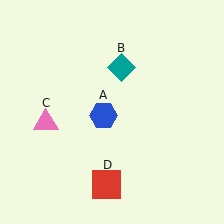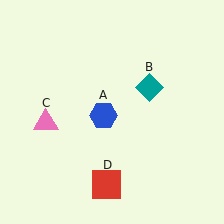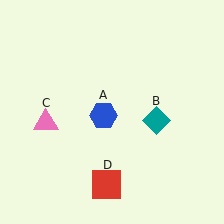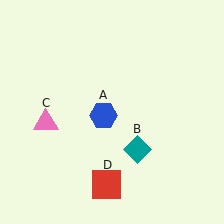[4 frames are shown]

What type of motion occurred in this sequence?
The teal diamond (object B) rotated clockwise around the center of the scene.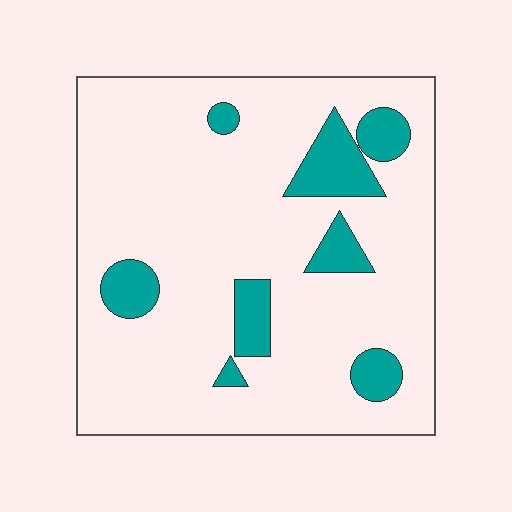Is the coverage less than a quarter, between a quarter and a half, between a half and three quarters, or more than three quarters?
Less than a quarter.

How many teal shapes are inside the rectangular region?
8.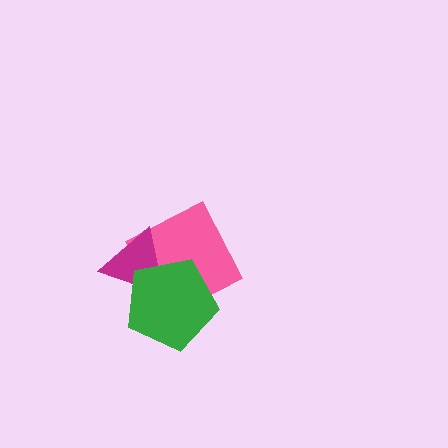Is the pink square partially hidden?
Yes, it is partially covered by another shape.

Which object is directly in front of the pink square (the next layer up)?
The magenta triangle is directly in front of the pink square.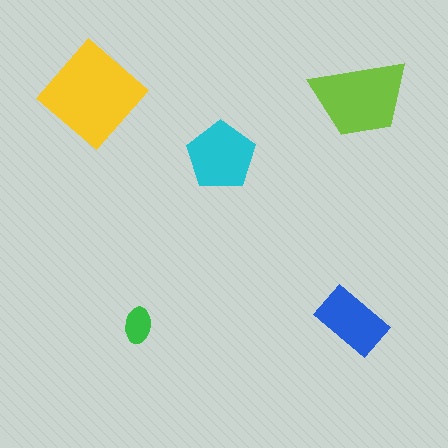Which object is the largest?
The yellow diamond.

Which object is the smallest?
The green ellipse.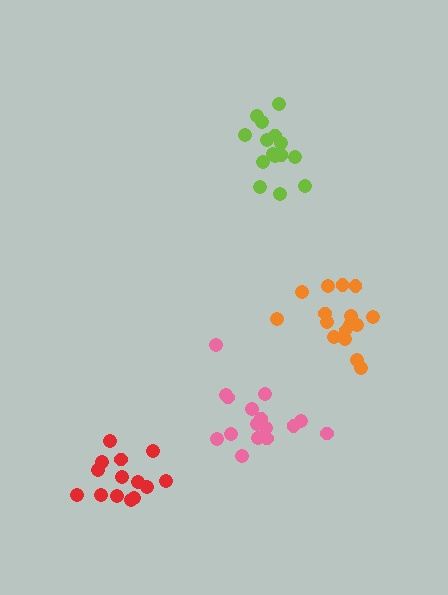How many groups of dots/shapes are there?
There are 4 groups.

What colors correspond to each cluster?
The clusters are colored: red, lime, pink, orange.